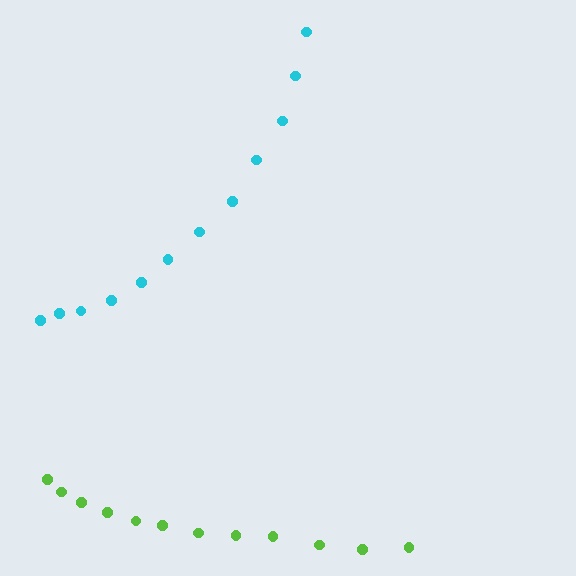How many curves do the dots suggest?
There are 2 distinct paths.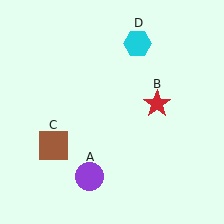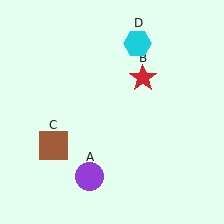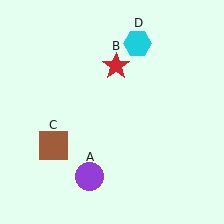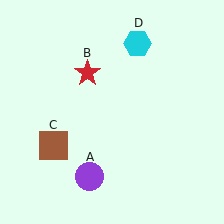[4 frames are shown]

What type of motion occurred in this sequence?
The red star (object B) rotated counterclockwise around the center of the scene.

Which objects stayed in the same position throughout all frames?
Purple circle (object A) and brown square (object C) and cyan hexagon (object D) remained stationary.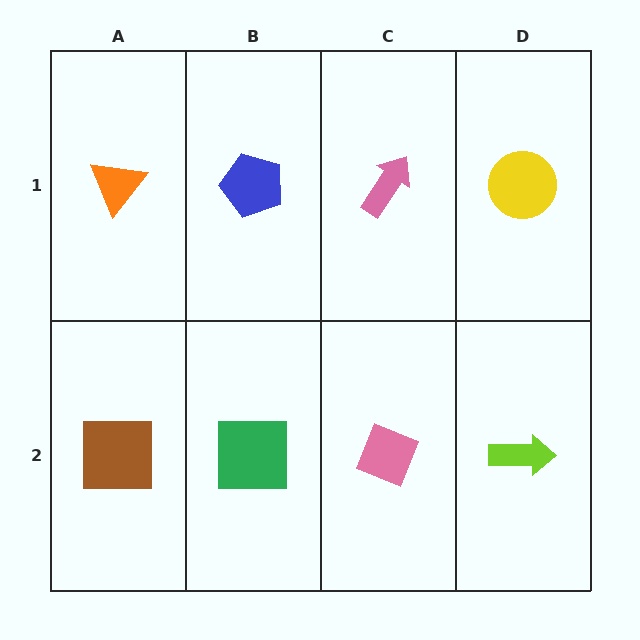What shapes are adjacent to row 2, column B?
A blue pentagon (row 1, column B), a brown square (row 2, column A), a pink diamond (row 2, column C).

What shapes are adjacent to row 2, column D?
A yellow circle (row 1, column D), a pink diamond (row 2, column C).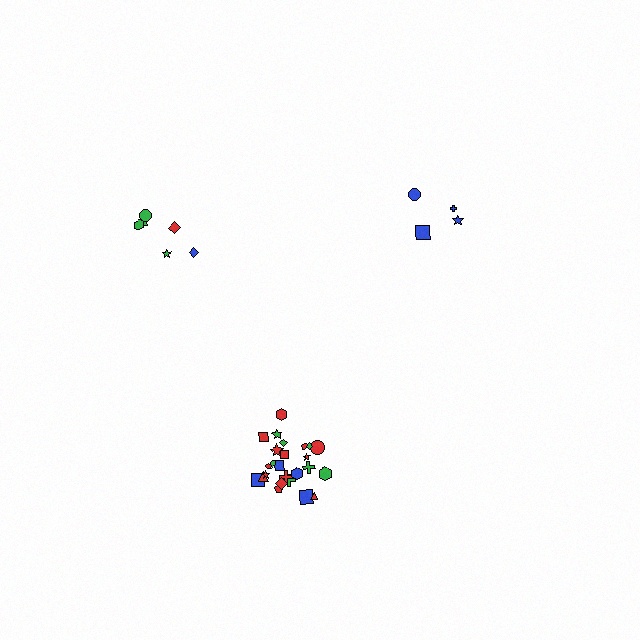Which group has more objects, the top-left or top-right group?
The top-left group.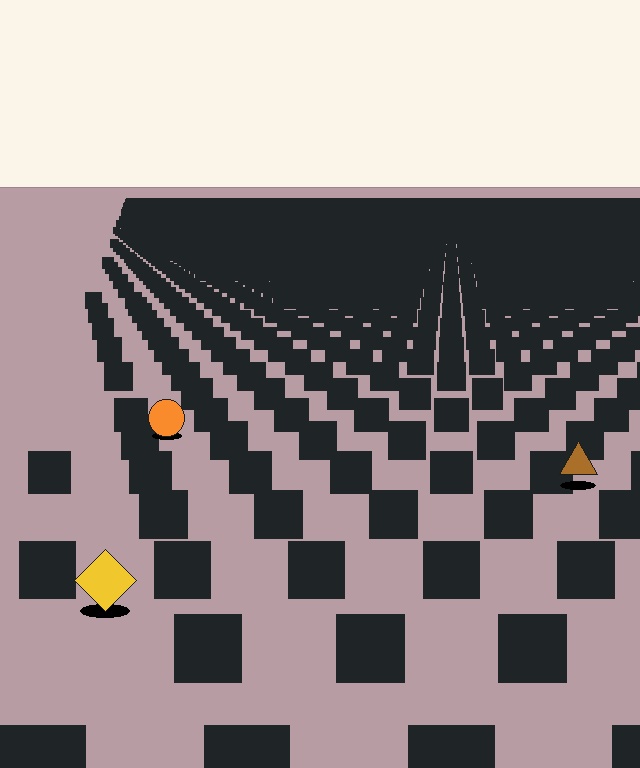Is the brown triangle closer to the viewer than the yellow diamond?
No. The yellow diamond is closer — you can tell from the texture gradient: the ground texture is coarser near it.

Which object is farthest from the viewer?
The orange circle is farthest from the viewer. It appears smaller and the ground texture around it is denser.